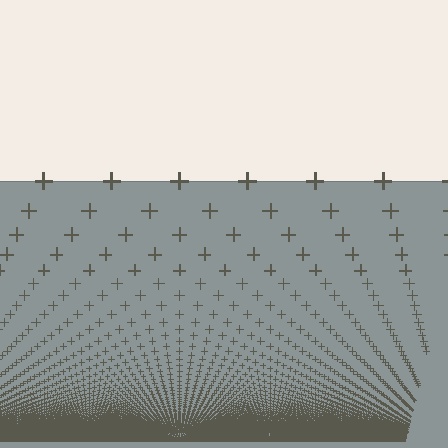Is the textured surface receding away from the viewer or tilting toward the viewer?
The surface appears to tilt toward the viewer. Texture elements get larger and sparser toward the top.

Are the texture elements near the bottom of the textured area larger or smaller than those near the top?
Smaller. The gradient is inverted — elements near the bottom are smaller and denser.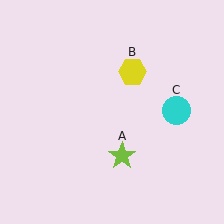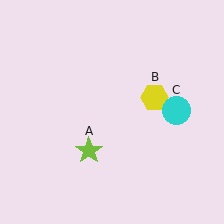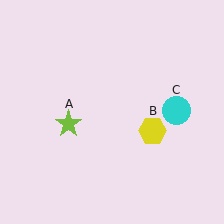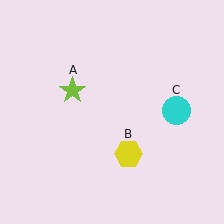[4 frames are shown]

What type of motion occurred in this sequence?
The lime star (object A), yellow hexagon (object B) rotated clockwise around the center of the scene.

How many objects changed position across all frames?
2 objects changed position: lime star (object A), yellow hexagon (object B).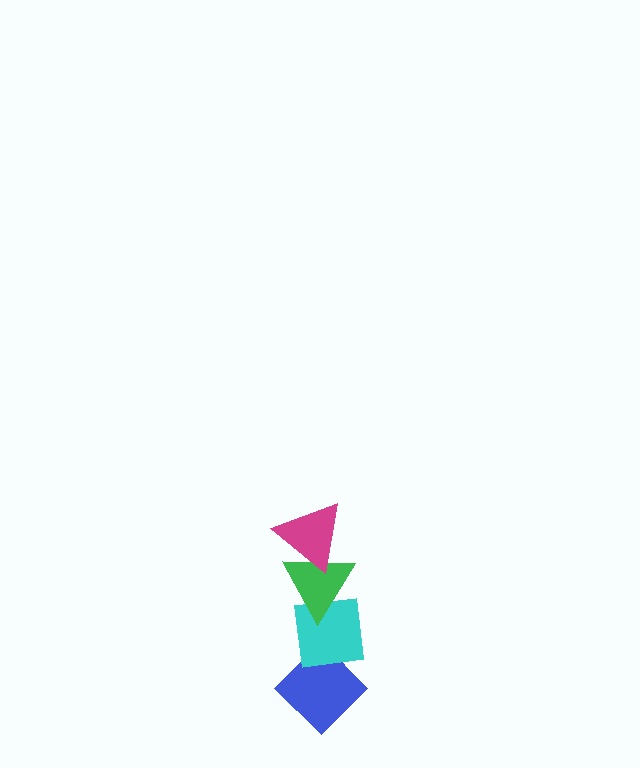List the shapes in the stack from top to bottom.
From top to bottom: the magenta triangle, the green triangle, the cyan square, the blue diamond.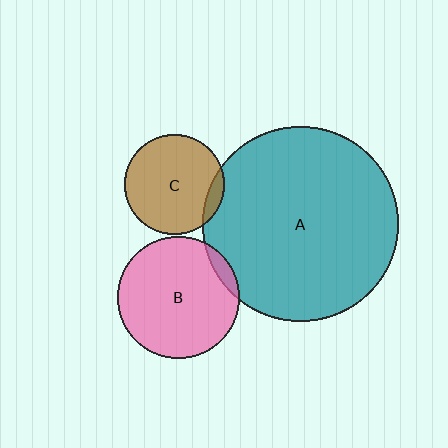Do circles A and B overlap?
Yes.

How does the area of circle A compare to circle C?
Approximately 3.8 times.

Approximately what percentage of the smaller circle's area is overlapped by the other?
Approximately 5%.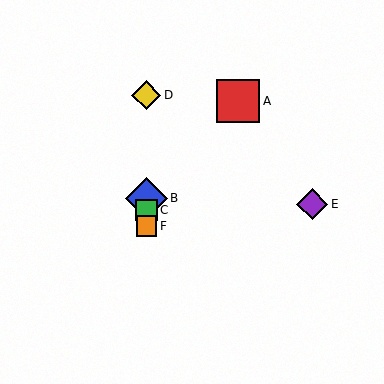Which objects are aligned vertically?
Objects B, C, D, F are aligned vertically.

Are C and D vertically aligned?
Yes, both are at x≈146.